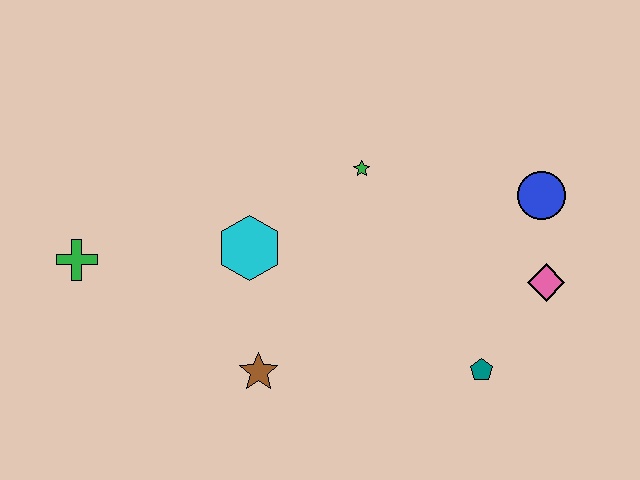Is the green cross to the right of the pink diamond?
No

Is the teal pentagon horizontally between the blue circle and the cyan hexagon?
Yes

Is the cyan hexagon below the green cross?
No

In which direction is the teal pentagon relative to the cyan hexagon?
The teal pentagon is to the right of the cyan hexagon.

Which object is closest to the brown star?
The cyan hexagon is closest to the brown star.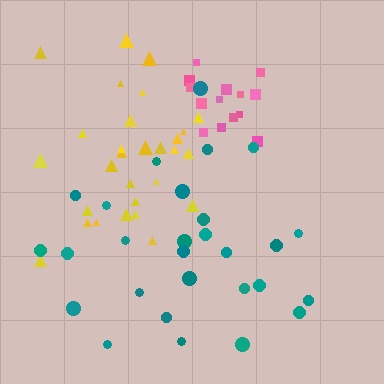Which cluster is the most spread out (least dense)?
Teal.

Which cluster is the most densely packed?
Pink.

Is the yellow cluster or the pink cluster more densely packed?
Pink.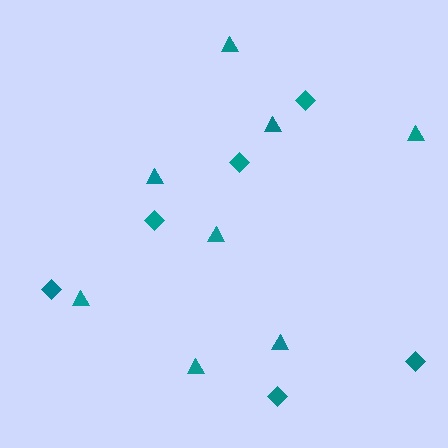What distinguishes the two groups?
There are 2 groups: one group of diamonds (6) and one group of triangles (8).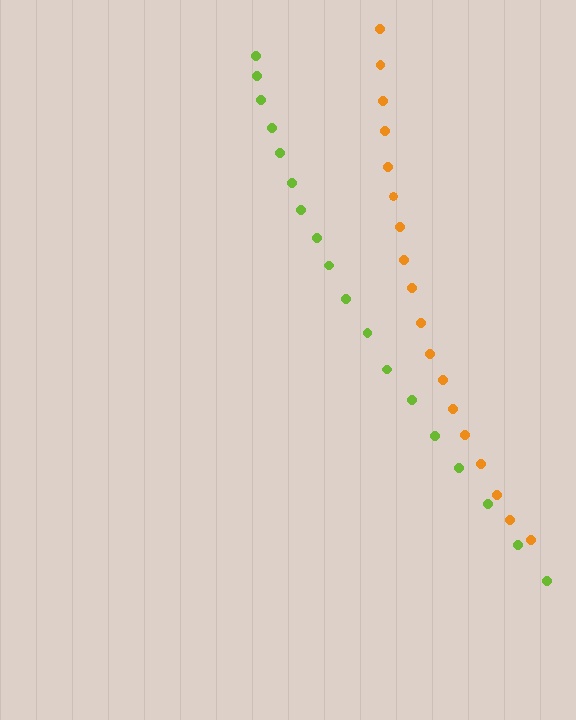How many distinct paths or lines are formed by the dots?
There are 2 distinct paths.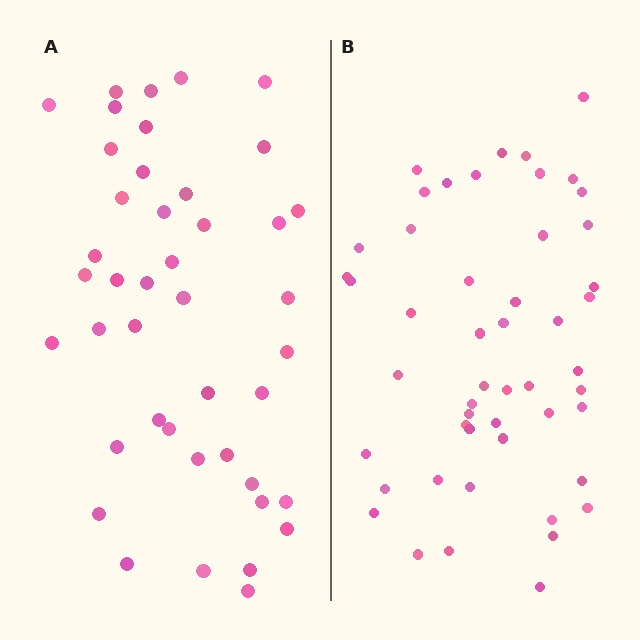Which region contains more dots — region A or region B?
Region B (the right region) has more dots.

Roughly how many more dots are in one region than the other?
Region B has roughly 8 or so more dots than region A.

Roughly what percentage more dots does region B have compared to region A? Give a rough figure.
About 15% more.